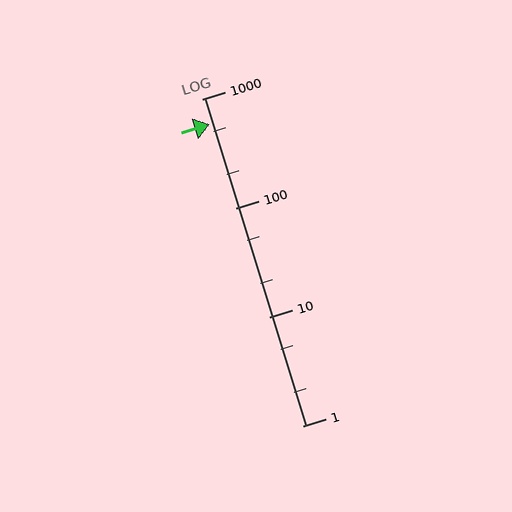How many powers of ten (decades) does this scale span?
The scale spans 3 decades, from 1 to 1000.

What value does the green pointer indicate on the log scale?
The pointer indicates approximately 580.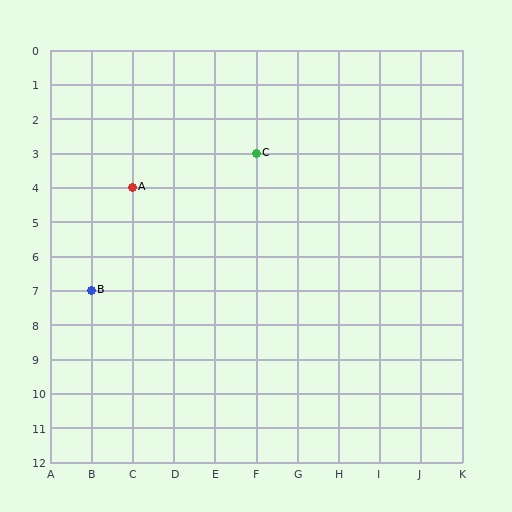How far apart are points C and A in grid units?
Points C and A are 3 columns and 1 row apart (about 3.2 grid units diagonally).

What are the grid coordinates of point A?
Point A is at grid coordinates (C, 4).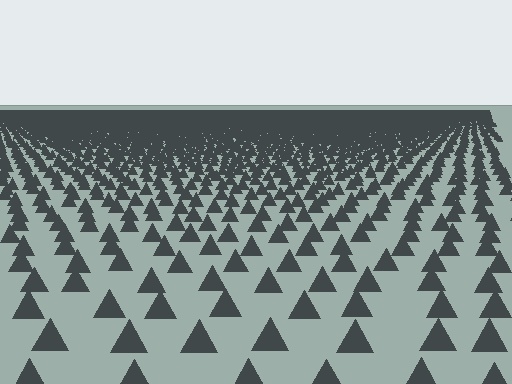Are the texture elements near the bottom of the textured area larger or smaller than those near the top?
Larger. Near the bottom, elements are closer to the viewer and appear at a bigger on-screen size.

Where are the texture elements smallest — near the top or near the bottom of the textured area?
Near the top.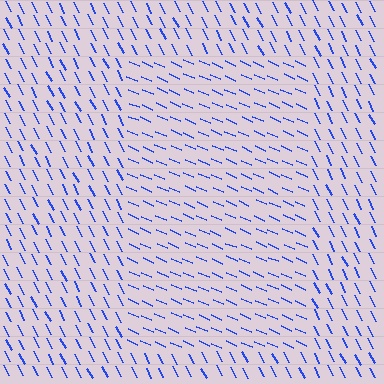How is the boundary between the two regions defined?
The boundary is defined purely by a change in line orientation (approximately 40 degrees difference). All lines are the same color and thickness.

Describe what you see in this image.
The image is filled with small blue line segments. A rectangle region in the image has lines oriented differently from the surrounding lines, creating a visible texture boundary.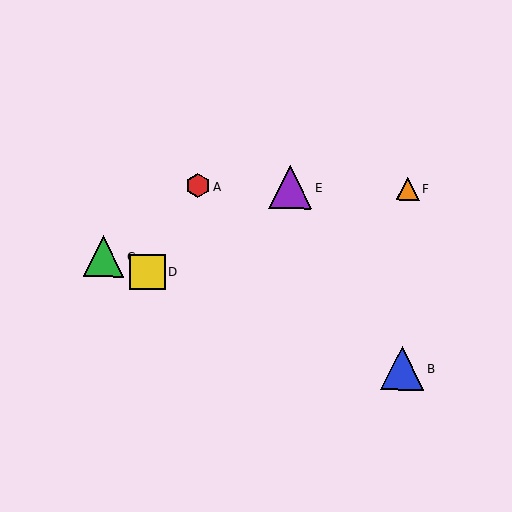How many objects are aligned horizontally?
3 objects (A, E, F) are aligned horizontally.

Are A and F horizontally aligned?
Yes, both are at y≈186.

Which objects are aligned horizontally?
Objects A, E, F are aligned horizontally.